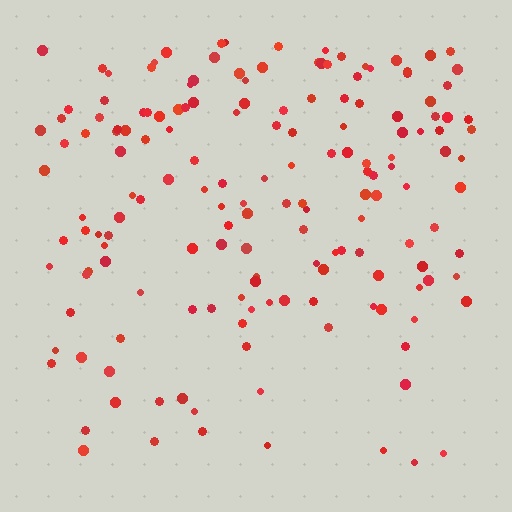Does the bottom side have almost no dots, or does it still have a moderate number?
Still a moderate number, just noticeably fewer than the top.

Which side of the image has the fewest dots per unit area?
The bottom.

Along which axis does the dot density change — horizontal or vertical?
Vertical.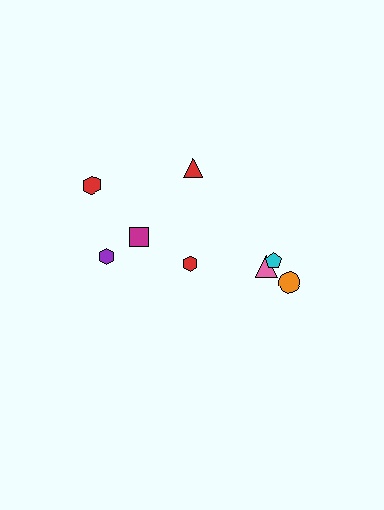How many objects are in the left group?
There are 5 objects.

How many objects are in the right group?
There are 3 objects.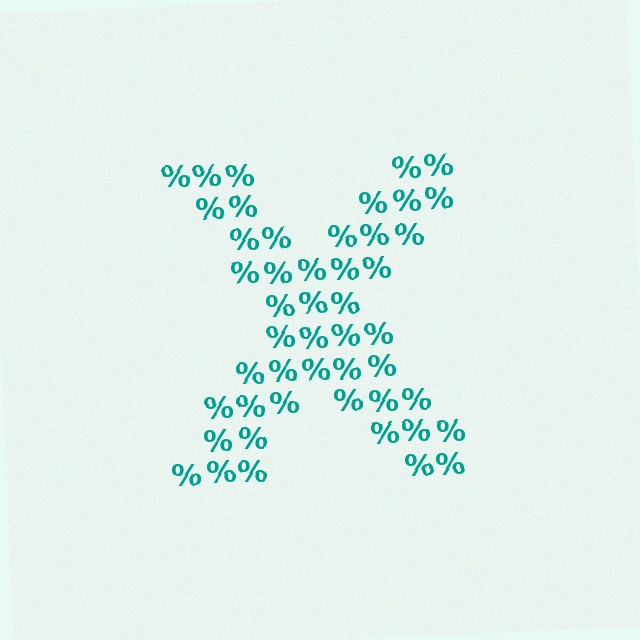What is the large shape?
The large shape is the letter X.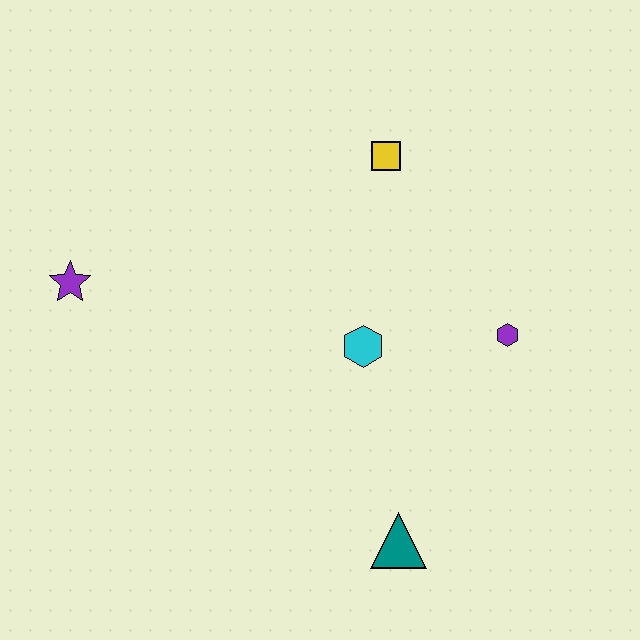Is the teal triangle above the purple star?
No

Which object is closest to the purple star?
The cyan hexagon is closest to the purple star.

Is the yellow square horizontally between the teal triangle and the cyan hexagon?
Yes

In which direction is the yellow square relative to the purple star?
The yellow square is to the right of the purple star.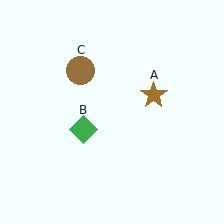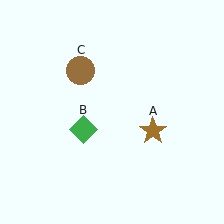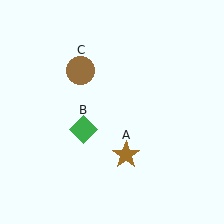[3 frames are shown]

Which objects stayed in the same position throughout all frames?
Green diamond (object B) and brown circle (object C) remained stationary.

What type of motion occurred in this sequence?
The brown star (object A) rotated clockwise around the center of the scene.